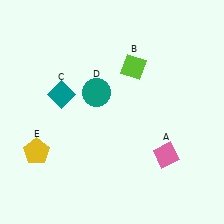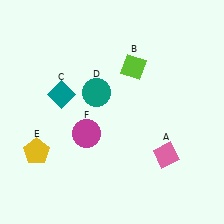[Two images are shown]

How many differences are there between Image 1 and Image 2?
There is 1 difference between the two images.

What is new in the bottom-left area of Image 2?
A magenta circle (F) was added in the bottom-left area of Image 2.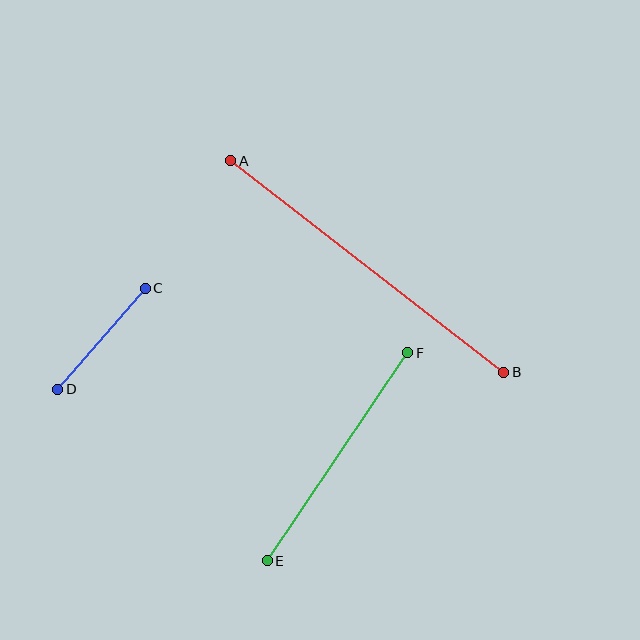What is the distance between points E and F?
The distance is approximately 251 pixels.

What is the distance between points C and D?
The distance is approximately 134 pixels.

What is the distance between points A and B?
The distance is approximately 345 pixels.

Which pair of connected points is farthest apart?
Points A and B are farthest apart.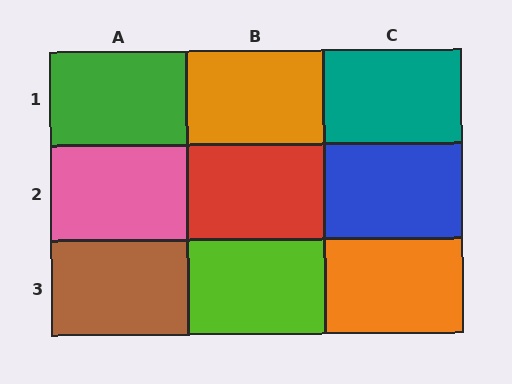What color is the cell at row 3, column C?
Orange.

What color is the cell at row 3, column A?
Brown.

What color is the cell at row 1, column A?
Green.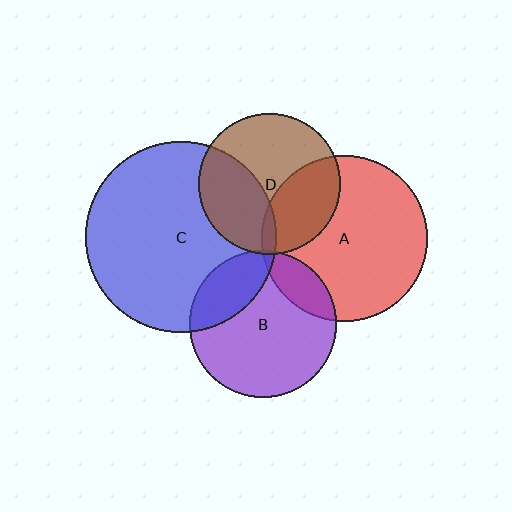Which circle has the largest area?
Circle C (blue).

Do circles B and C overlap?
Yes.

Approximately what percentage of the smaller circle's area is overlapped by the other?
Approximately 25%.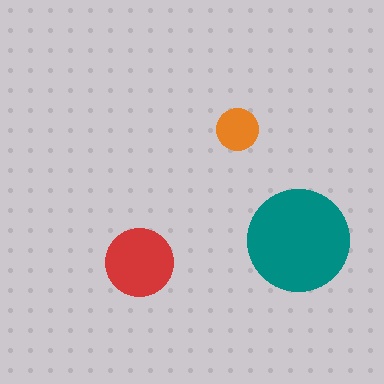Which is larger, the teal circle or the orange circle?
The teal one.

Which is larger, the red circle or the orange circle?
The red one.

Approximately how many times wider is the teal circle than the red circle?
About 1.5 times wider.